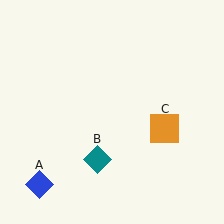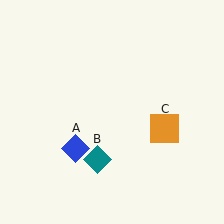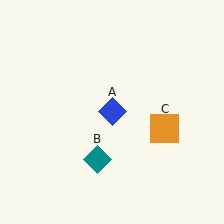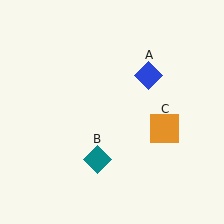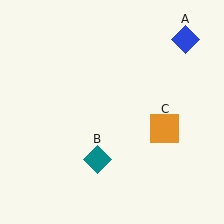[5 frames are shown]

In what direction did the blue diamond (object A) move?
The blue diamond (object A) moved up and to the right.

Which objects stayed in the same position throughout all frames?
Teal diamond (object B) and orange square (object C) remained stationary.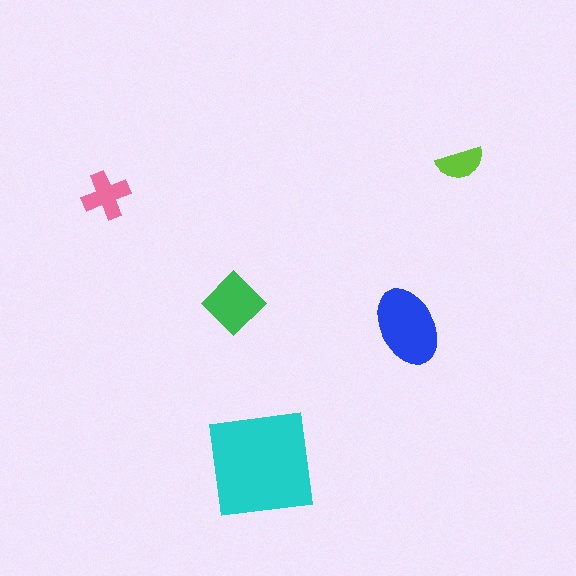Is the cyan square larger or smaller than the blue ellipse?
Larger.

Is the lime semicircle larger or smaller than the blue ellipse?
Smaller.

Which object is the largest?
The cyan square.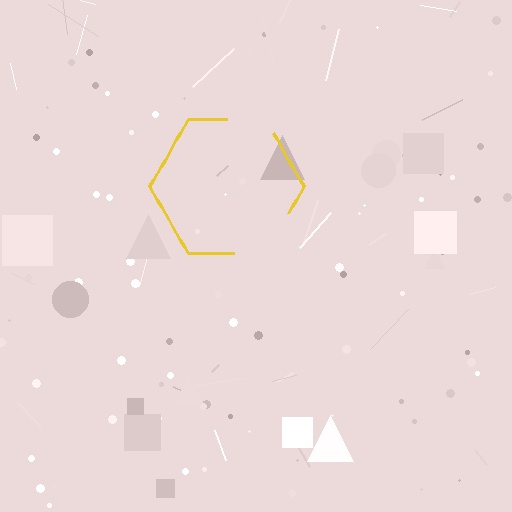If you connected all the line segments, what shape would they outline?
They would outline a hexagon.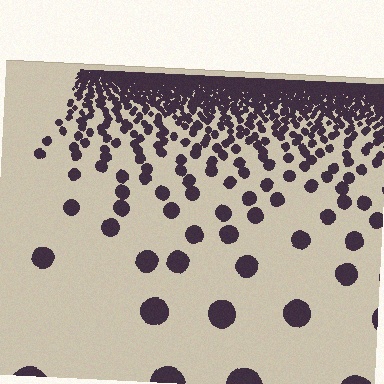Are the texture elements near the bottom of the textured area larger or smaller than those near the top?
Larger. Near the bottom, elements are closer to the viewer and appear at a bigger on-screen size.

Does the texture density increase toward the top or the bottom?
Density increases toward the top.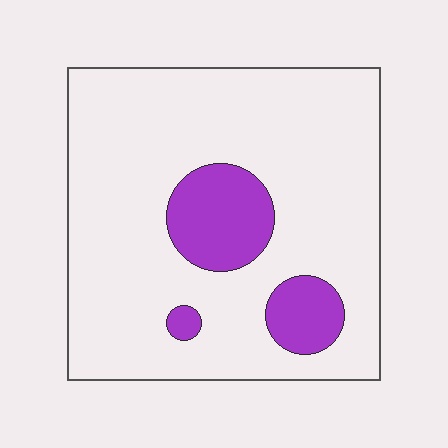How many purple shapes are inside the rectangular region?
3.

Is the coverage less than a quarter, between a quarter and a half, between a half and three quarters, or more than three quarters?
Less than a quarter.